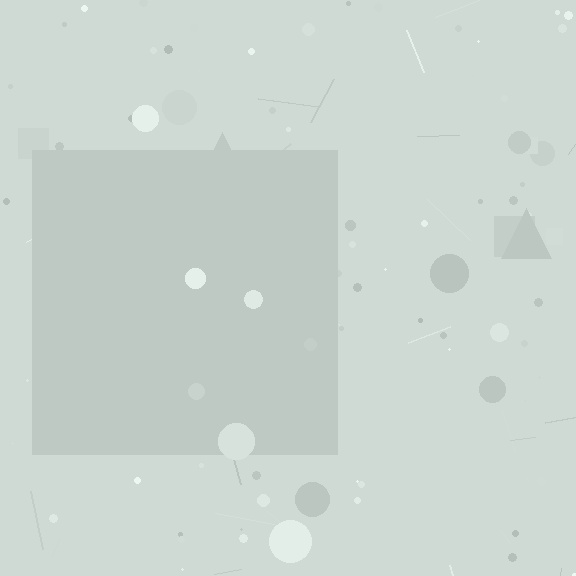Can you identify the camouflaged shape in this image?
The camouflaged shape is a square.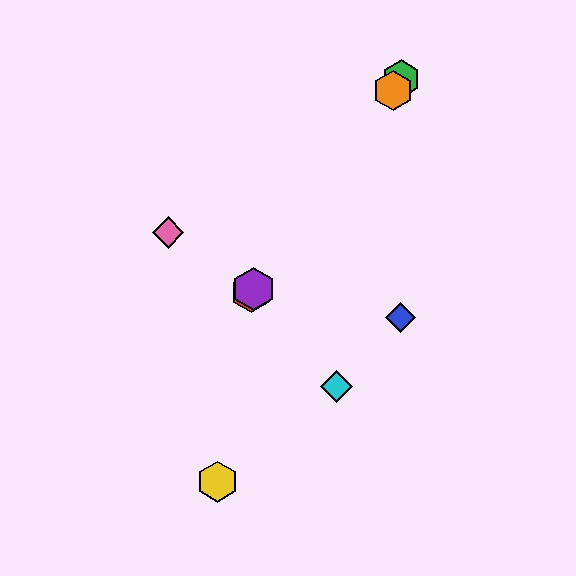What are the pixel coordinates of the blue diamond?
The blue diamond is at (401, 317).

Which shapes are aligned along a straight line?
The red hexagon, the green hexagon, the purple hexagon, the orange hexagon are aligned along a straight line.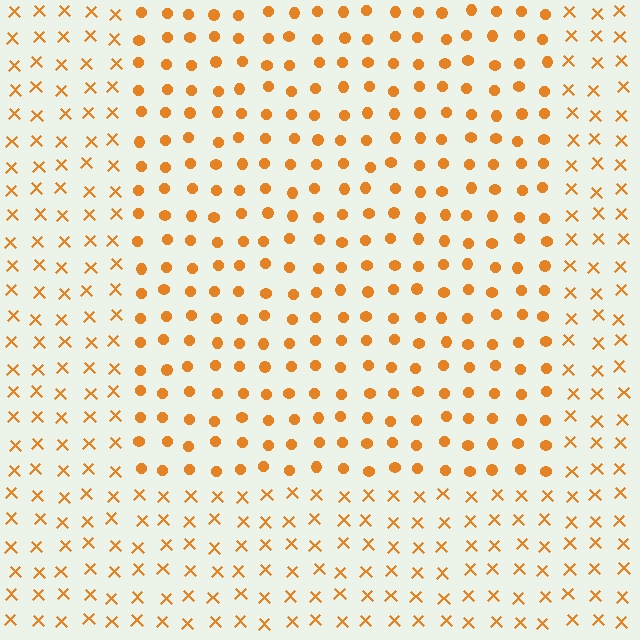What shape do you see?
I see a rectangle.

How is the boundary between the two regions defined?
The boundary is defined by a change in element shape: circles inside vs. X marks outside. All elements share the same color and spacing.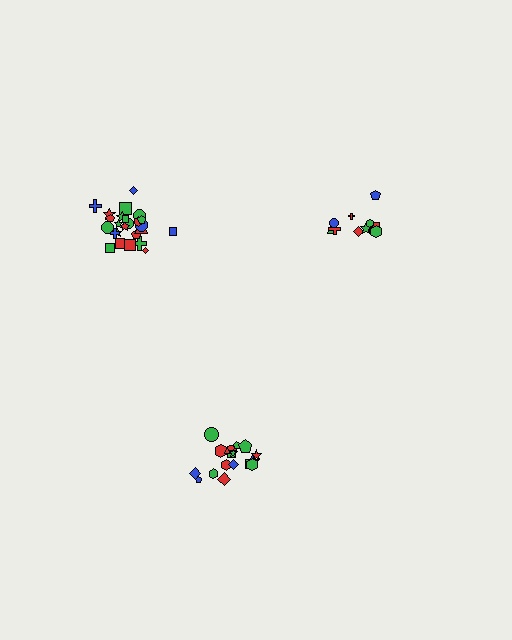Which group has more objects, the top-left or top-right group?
The top-left group.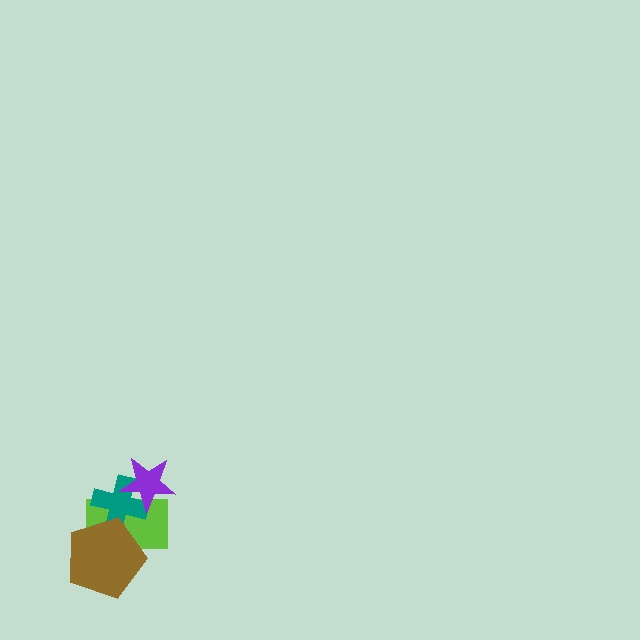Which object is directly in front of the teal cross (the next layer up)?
The brown pentagon is directly in front of the teal cross.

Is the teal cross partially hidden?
Yes, it is partially covered by another shape.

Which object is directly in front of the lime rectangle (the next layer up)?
The teal cross is directly in front of the lime rectangle.